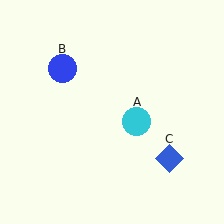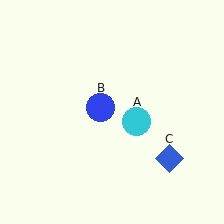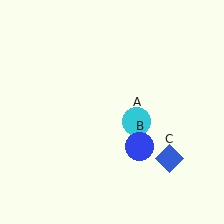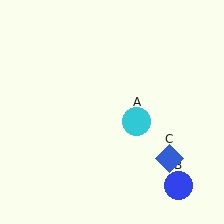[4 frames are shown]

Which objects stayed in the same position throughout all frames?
Cyan circle (object A) and blue diamond (object C) remained stationary.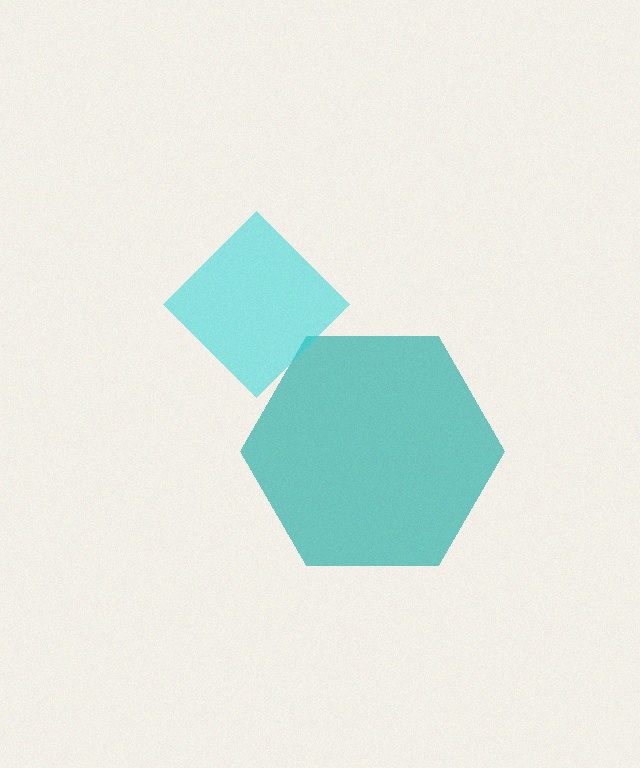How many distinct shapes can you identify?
There are 2 distinct shapes: a teal hexagon, a cyan diamond.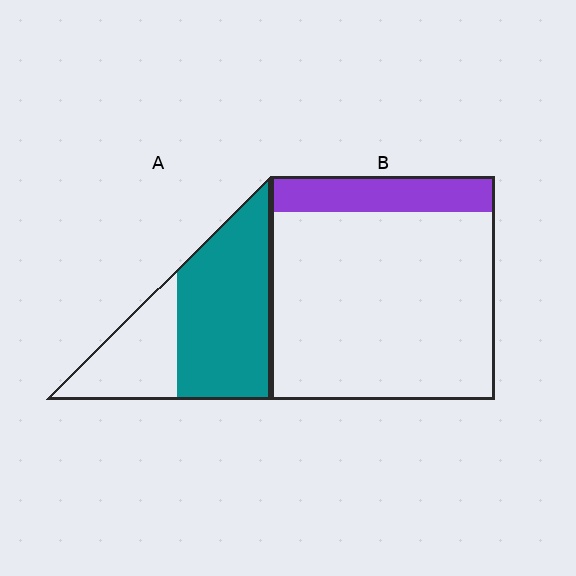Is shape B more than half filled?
No.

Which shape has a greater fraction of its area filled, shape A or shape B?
Shape A.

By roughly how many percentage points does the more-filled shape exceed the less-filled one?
By roughly 50 percentage points (A over B).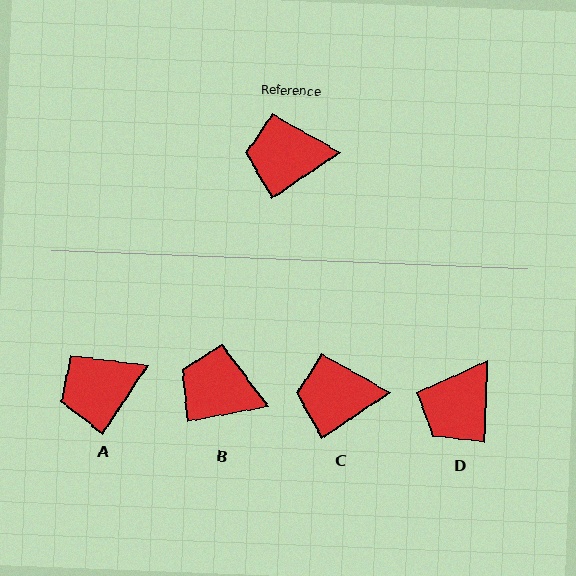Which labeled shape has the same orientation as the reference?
C.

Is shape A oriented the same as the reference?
No, it is off by about 22 degrees.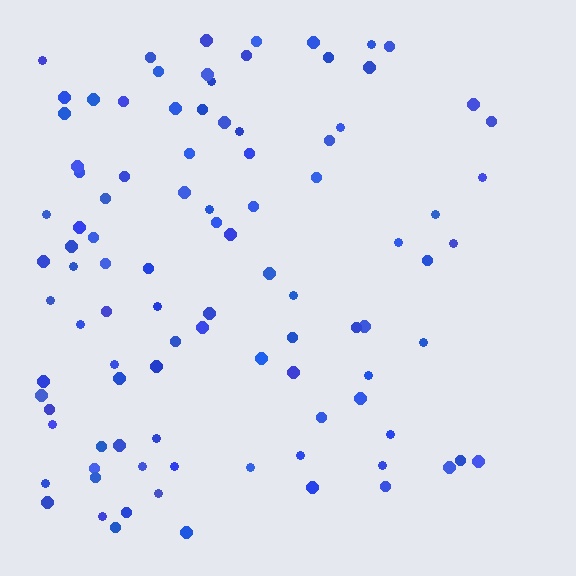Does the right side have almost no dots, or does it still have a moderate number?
Still a moderate number, just noticeably fewer than the left.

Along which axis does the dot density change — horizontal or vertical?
Horizontal.